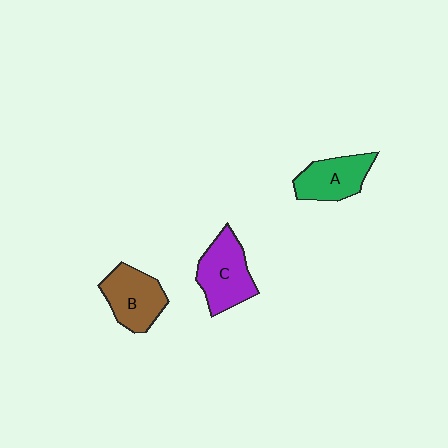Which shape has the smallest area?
Shape A (green).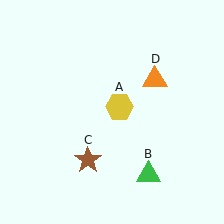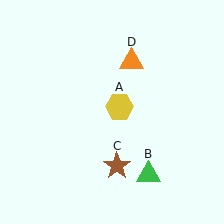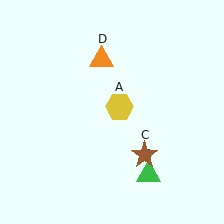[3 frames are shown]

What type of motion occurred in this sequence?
The brown star (object C), orange triangle (object D) rotated counterclockwise around the center of the scene.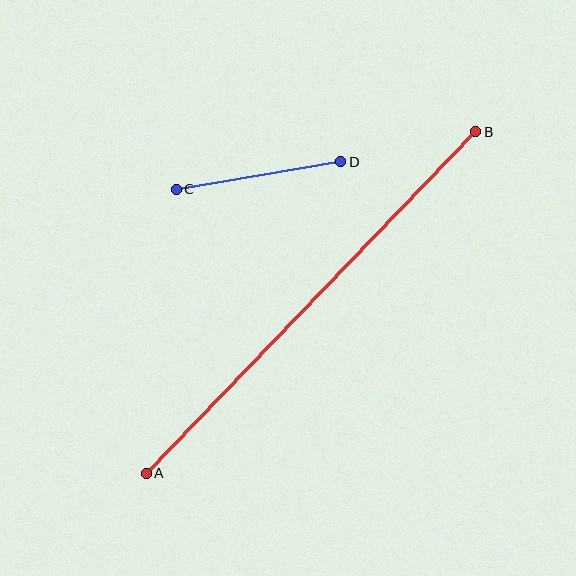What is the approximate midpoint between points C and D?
The midpoint is at approximately (259, 176) pixels.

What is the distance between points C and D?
The distance is approximately 167 pixels.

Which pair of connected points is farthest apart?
Points A and B are farthest apart.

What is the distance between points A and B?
The distance is approximately 475 pixels.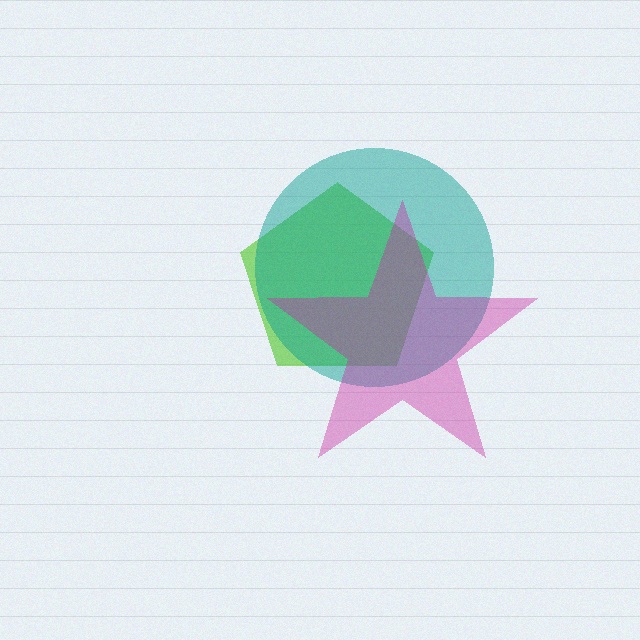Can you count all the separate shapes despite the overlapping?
Yes, there are 3 separate shapes.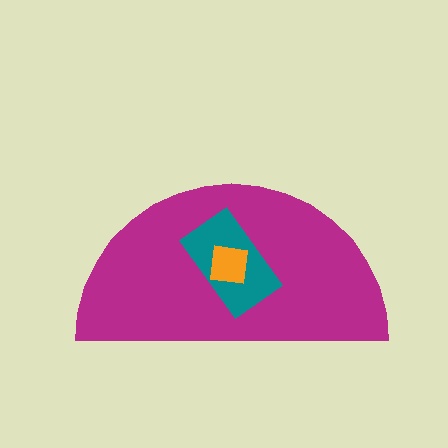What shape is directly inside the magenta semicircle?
The teal rectangle.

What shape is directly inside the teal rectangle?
The orange square.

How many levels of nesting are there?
3.